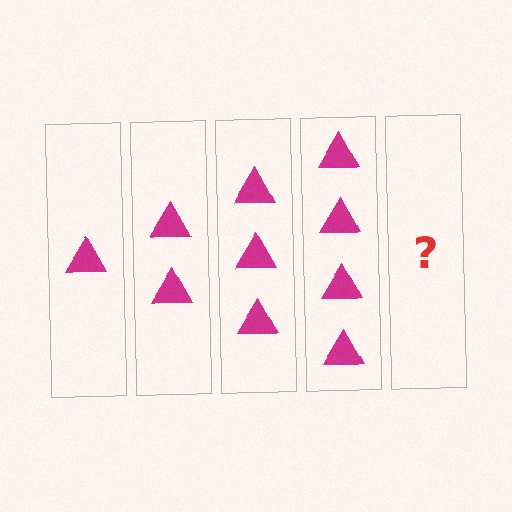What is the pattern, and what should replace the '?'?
The pattern is that each step adds one more triangle. The '?' should be 5 triangles.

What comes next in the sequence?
The next element should be 5 triangles.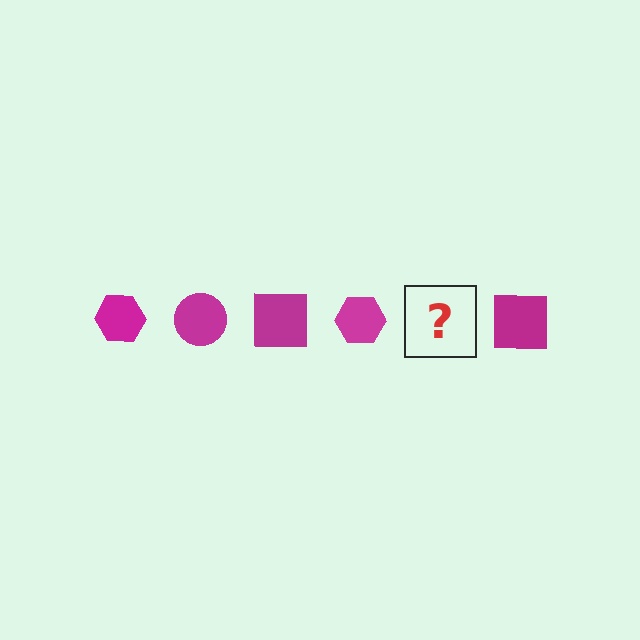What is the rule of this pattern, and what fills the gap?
The rule is that the pattern cycles through hexagon, circle, square shapes in magenta. The gap should be filled with a magenta circle.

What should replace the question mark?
The question mark should be replaced with a magenta circle.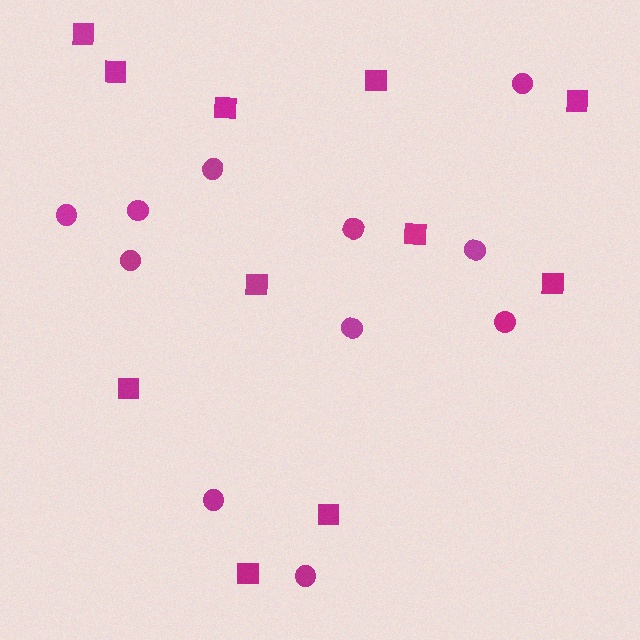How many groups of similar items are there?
There are 2 groups: one group of circles (11) and one group of squares (11).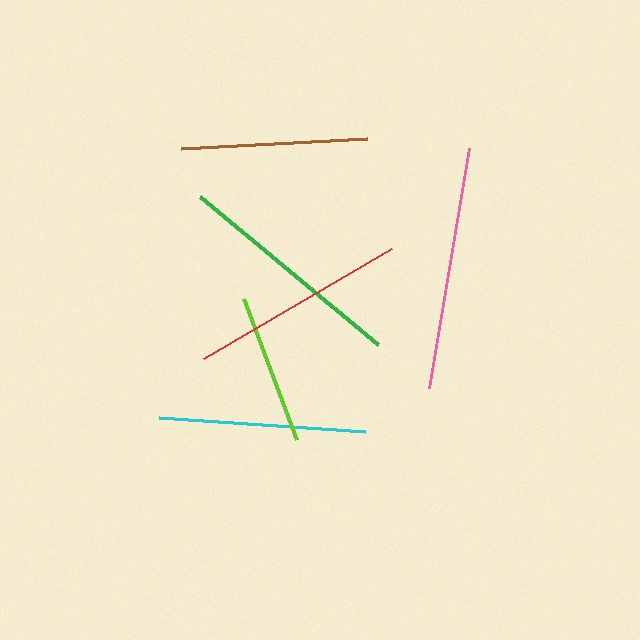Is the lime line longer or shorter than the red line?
The red line is longer than the lime line.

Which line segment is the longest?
The pink line is the longest at approximately 243 pixels.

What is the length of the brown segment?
The brown segment is approximately 186 pixels long.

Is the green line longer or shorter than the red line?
The green line is longer than the red line.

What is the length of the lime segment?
The lime segment is approximately 151 pixels long.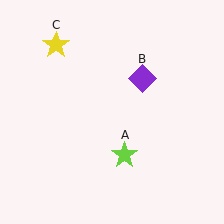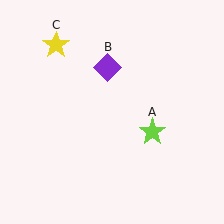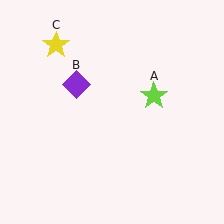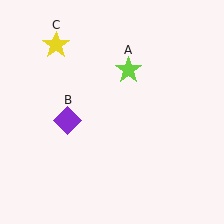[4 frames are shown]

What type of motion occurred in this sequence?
The lime star (object A), purple diamond (object B) rotated counterclockwise around the center of the scene.